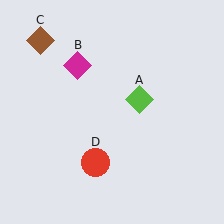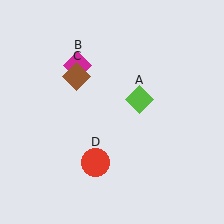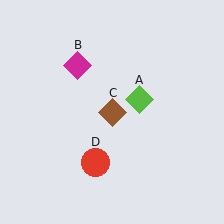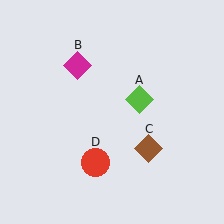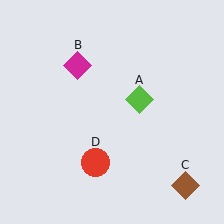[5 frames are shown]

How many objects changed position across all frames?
1 object changed position: brown diamond (object C).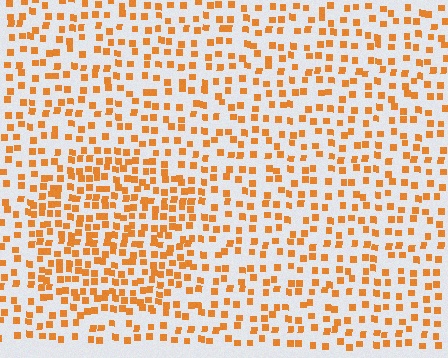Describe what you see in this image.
The image contains small orange elements arranged at two different densities. A circle-shaped region is visible where the elements are more densely packed than the surrounding area.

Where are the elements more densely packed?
The elements are more densely packed inside the circle boundary.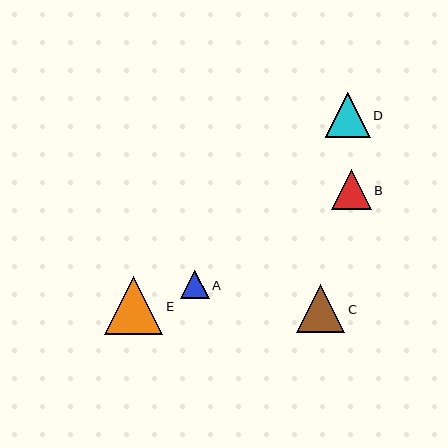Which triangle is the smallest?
Triangle A is the smallest with a size of approximately 28 pixels.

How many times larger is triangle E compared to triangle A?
Triangle E is approximately 2.0 times the size of triangle A.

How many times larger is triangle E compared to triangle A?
Triangle E is approximately 2.0 times the size of triangle A.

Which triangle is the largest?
Triangle E is the largest with a size of approximately 58 pixels.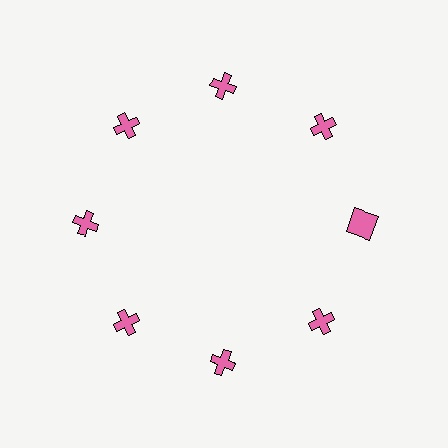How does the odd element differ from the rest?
It has a different shape: square instead of cross.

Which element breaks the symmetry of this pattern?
The pink square at roughly the 3 o'clock position breaks the symmetry. All other shapes are pink crosses.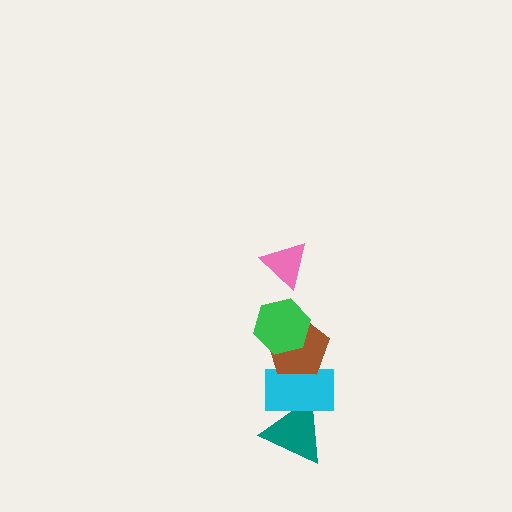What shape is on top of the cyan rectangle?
The brown pentagon is on top of the cyan rectangle.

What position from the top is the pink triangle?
The pink triangle is 1st from the top.